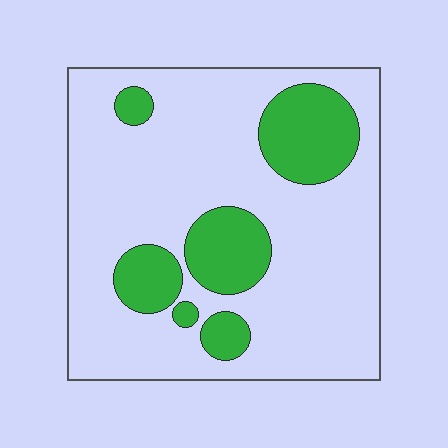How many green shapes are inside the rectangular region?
6.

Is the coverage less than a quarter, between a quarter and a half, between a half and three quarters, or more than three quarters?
Less than a quarter.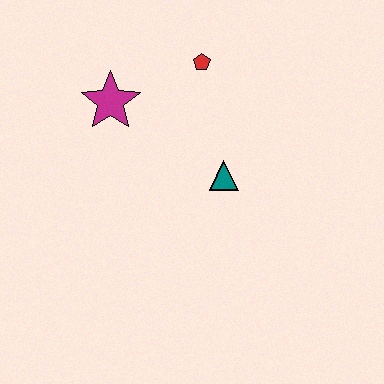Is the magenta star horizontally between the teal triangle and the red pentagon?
No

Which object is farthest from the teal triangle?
The magenta star is farthest from the teal triangle.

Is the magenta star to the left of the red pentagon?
Yes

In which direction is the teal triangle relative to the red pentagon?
The teal triangle is below the red pentagon.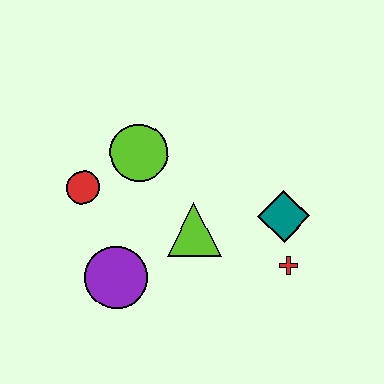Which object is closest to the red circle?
The lime circle is closest to the red circle.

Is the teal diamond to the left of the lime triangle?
No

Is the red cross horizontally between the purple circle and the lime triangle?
No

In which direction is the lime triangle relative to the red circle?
The lime triangle is to the right of the red circle.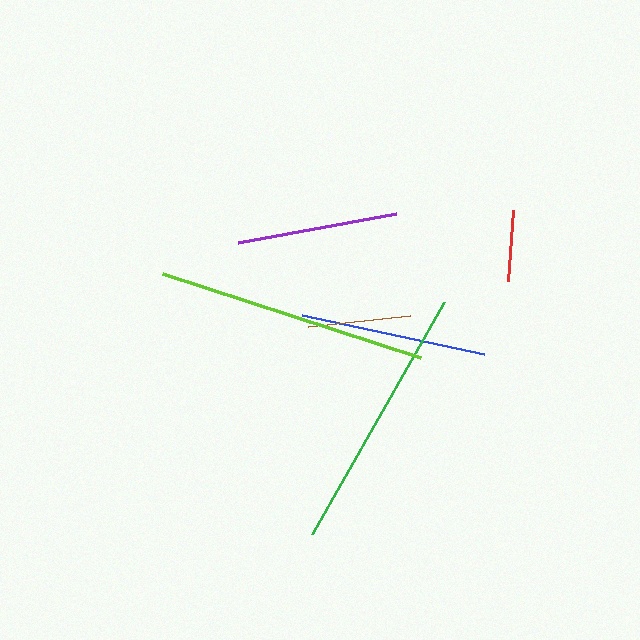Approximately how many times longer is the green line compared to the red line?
The green line is approximately 3.8 times the length of the red line.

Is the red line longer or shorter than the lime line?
The lime line is longer than the red line.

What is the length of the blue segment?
The blue segment is approximately 186 pixels long.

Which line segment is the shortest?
The red line is the shortest at approximately 71 pixels.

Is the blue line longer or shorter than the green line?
The green line is longer than the blue line.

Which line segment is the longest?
The lime line is the longest at approximately 271 pixels.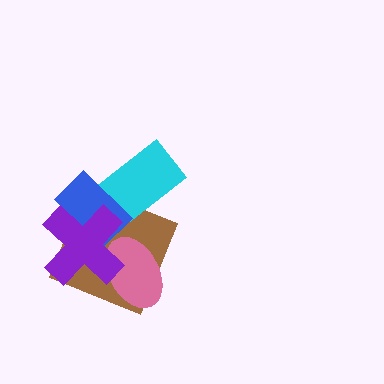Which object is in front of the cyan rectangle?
The blue rectangle is in front of the cyan rectangle.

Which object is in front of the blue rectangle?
The purple cross is in front of the blue rectangle.